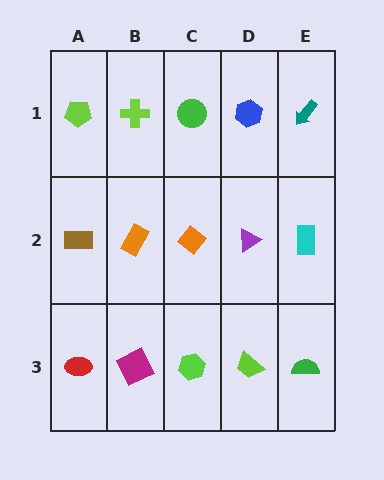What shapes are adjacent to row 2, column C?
A green circle (row 1, column C), a lime hexagon (row 3, column C), an orange rectangle (row 2, column B), a purple triangle (row 2, column D).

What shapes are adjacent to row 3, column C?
An orange diamond (row 2, column C), a magenta square (row 3, column B), a lime trapezoid (row 3, column D).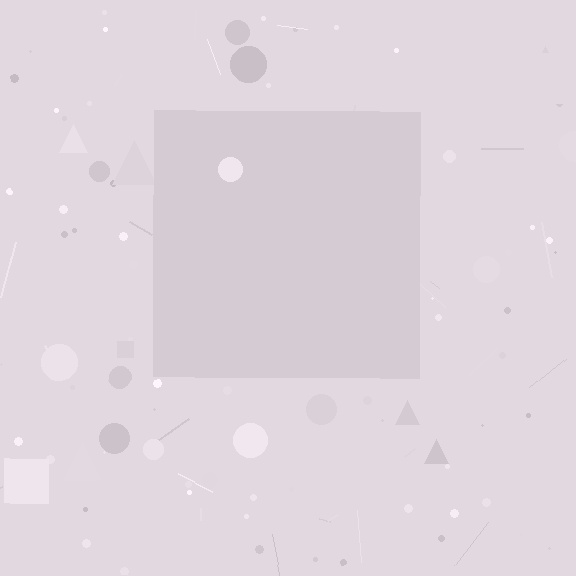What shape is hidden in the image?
A square is hidden in the image.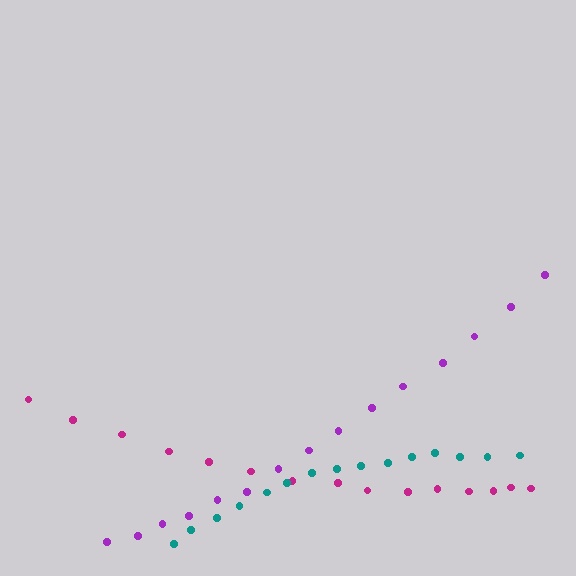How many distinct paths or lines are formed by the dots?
There are 3 distinct paths.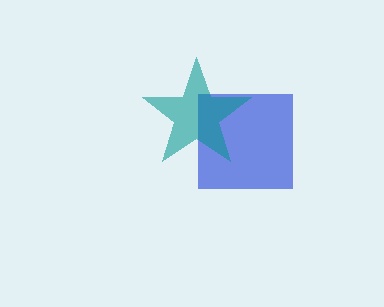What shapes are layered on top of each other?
The layered shapes are: a blue square, a teal star.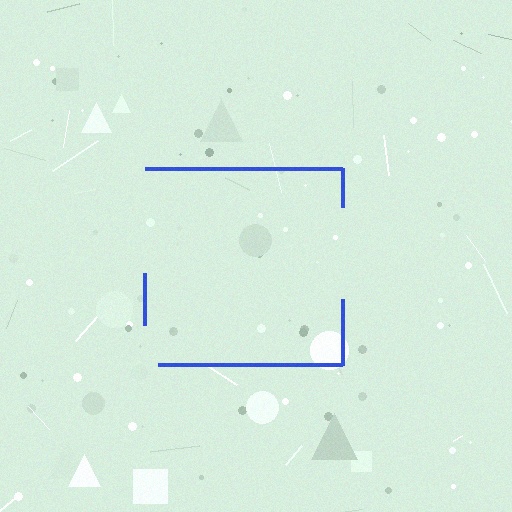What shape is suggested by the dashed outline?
The dashed outline suggests a square.